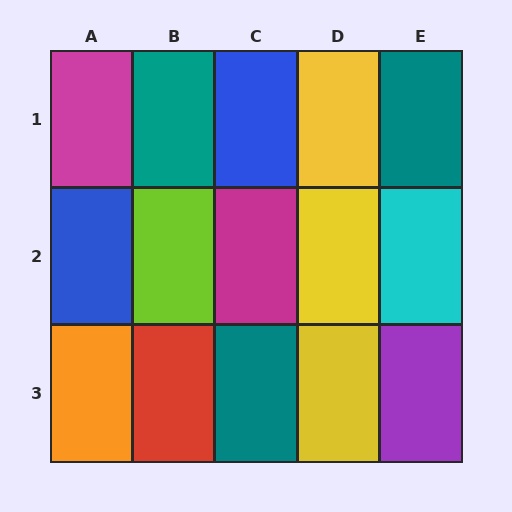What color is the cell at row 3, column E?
Purple.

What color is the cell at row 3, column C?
Teal.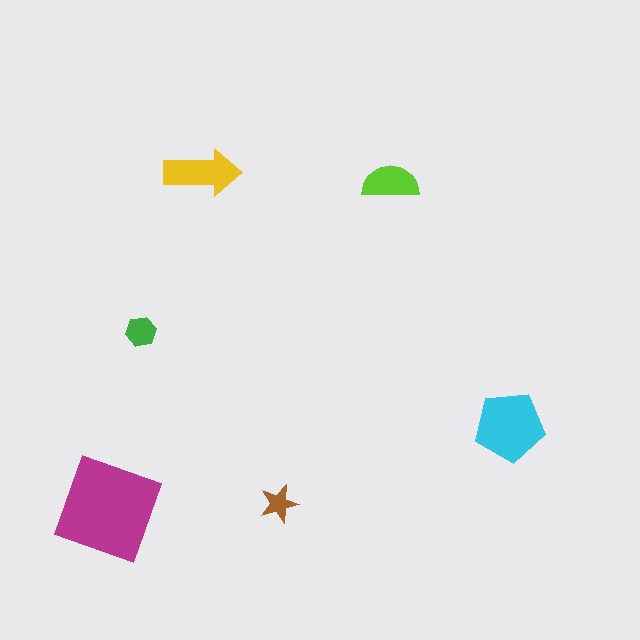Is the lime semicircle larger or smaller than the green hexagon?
Larger.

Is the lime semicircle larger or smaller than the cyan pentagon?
Smaller.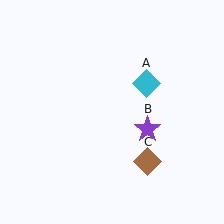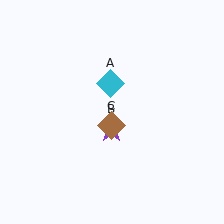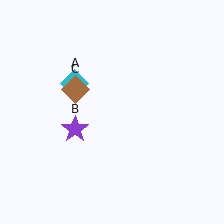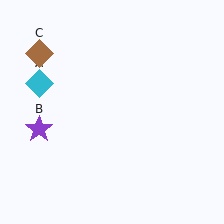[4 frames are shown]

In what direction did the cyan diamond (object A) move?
The cyan diamond (object A) moved left.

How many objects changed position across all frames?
3 objects changed position: cyan diamond (object A), purple star (object B), brown diamond (object C).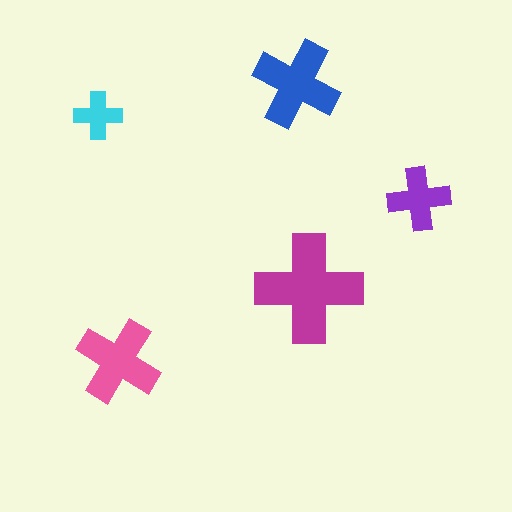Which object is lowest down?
The pink cross is bottommost.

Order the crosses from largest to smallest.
the magenta one, the blue one, the pink one, the purple one, the cyan one.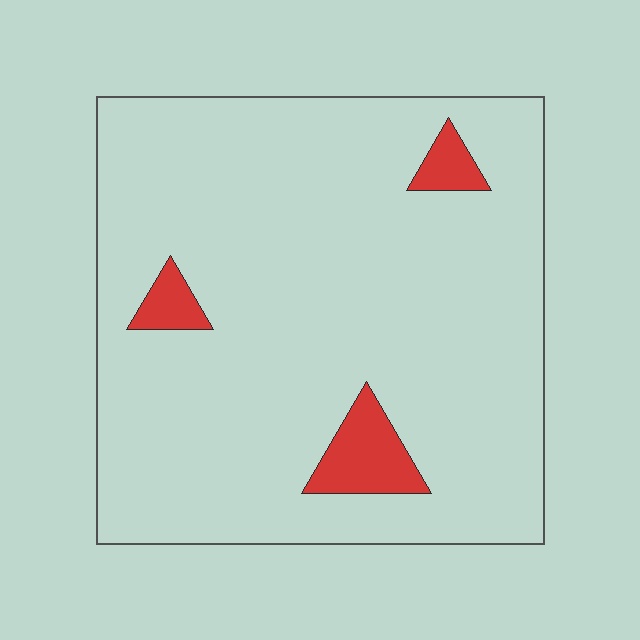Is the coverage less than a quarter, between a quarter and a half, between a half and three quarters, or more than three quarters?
Less than a quarter.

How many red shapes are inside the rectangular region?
3.